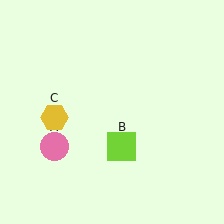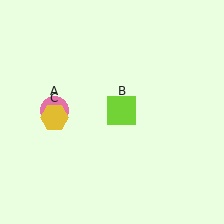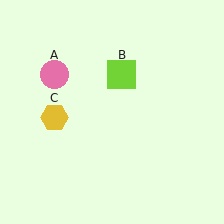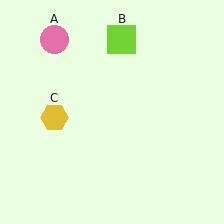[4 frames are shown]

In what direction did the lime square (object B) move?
The lime square (object B) moved up.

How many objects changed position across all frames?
2 objects changed position: pink circle (object A), lime square (object B).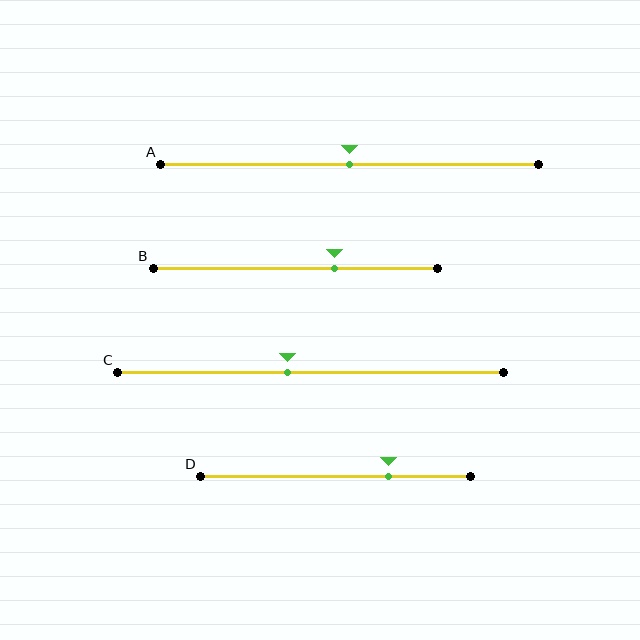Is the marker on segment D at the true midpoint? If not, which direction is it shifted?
No, the marker on segment D is shifted to the right by about 20% of the segment length.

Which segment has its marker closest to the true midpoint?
Segment A has its marker closest to the true midpoint.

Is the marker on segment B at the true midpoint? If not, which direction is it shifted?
No, the marker on segment B is shifted to the right by about 14% of the segment length.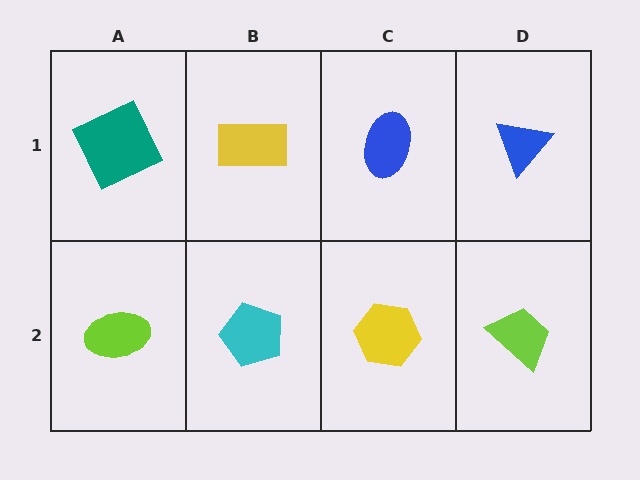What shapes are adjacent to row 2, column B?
A yellow rectangle (row 1, column B), a lime ellipse (row 2, column A), a yellow hexagon (row 2, column C).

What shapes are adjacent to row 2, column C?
A blue ellipse (row 1, column C), a cyan pentagon (row 2, column B), a lime trapezoid (row 2, column D).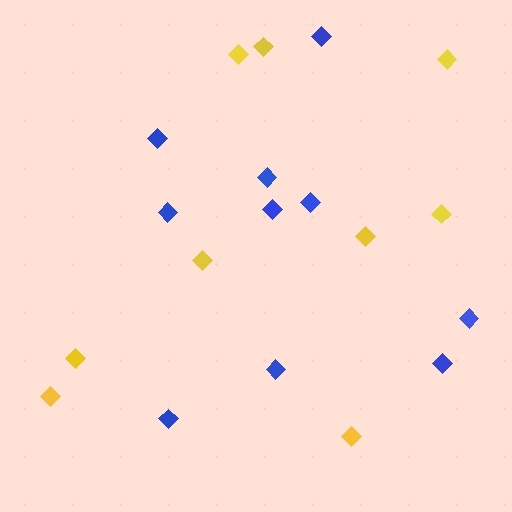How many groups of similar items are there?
There are 2 groups: one group of blue diamonds (10) and one group of yellow diamonds (9).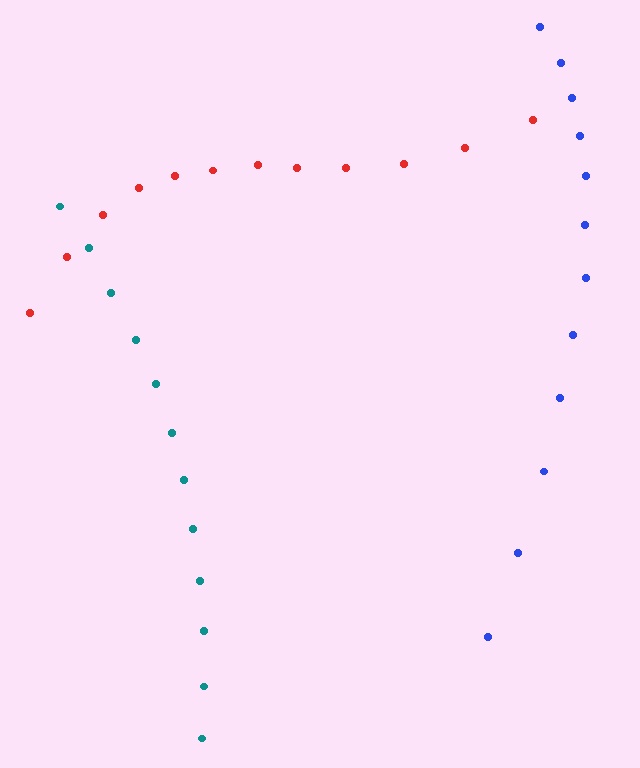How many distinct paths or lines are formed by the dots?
There are 3 distinct paths.